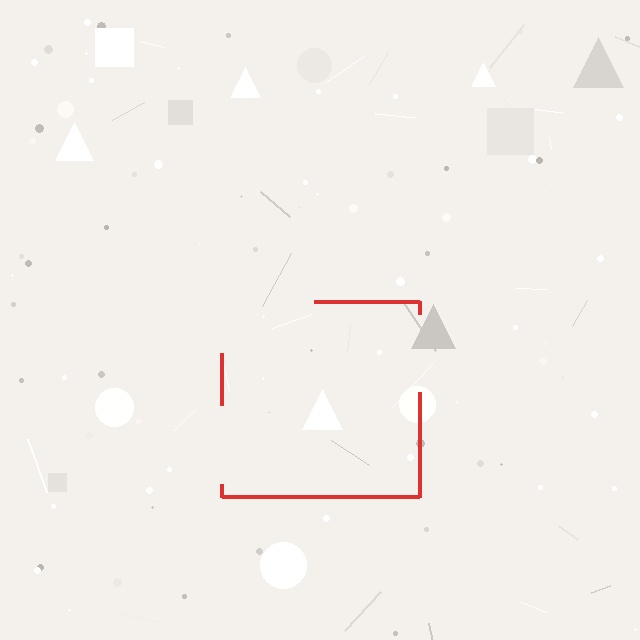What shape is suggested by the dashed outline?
The dashed outline suggests a square.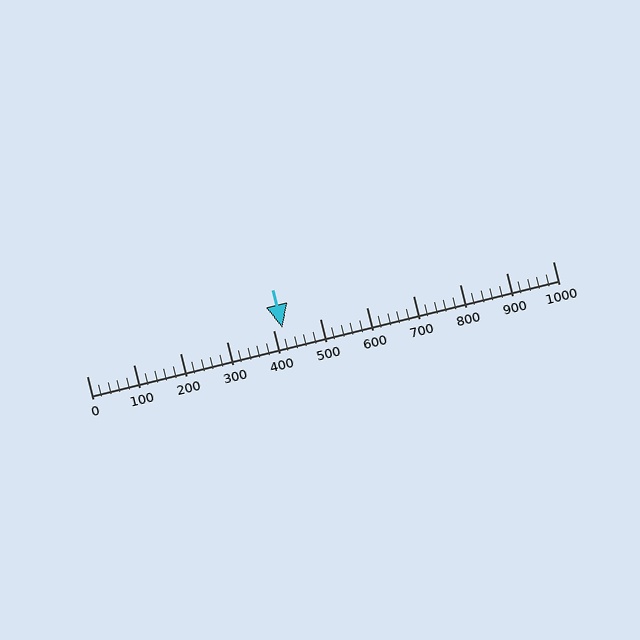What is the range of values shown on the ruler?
The ruler shows values from 0 to 1000.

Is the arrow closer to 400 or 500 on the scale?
The arrow is closer to 400.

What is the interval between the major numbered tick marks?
The major tick marks are spaced 100 units apart.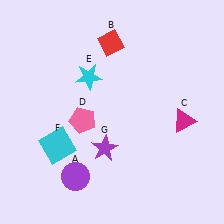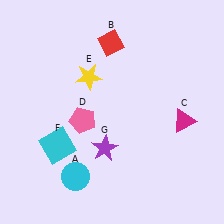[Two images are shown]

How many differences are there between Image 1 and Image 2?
There are 2 differences between the two images.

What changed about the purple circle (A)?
In Image 1, A is purple. In Image 2, it changed to cyan.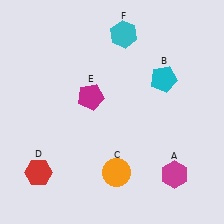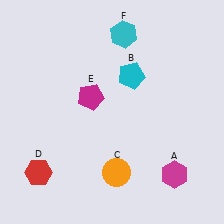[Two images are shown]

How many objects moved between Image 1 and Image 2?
1 object moved between the two images.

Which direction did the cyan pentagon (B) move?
The cyan pentagon (B) moved left.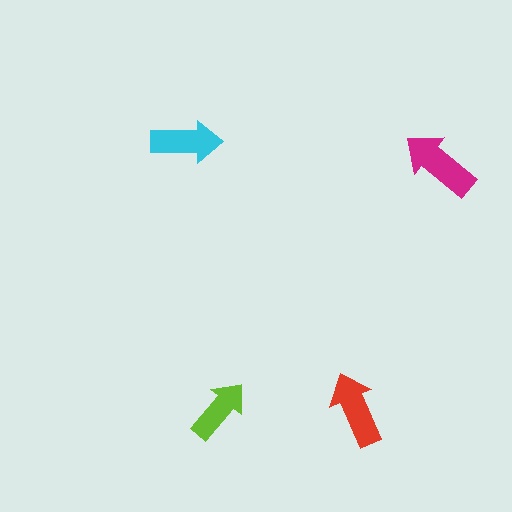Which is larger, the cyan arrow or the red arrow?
The red one.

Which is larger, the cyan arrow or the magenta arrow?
The magenta one.